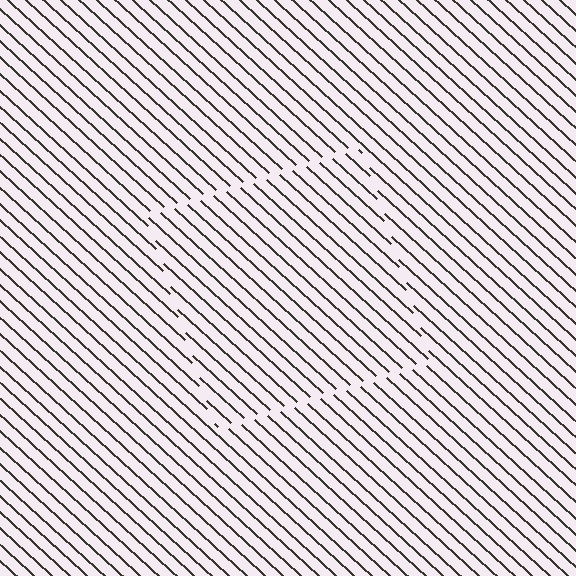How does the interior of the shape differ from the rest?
The interior of the shape contains the same grating, shifted by half a period — the contour is defined by the phase discontinuity where line-ends from the inner and outer gratings abut.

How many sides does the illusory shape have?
4 sides — the line-ends trace a square.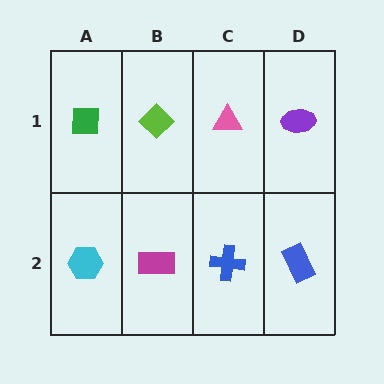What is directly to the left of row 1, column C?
A lime diamond.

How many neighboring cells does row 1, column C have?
3.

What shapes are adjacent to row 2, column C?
A pink triangle (row 1, column C), a magenta rectangle (row 2, column B), a blue rectangle (row 2, column D).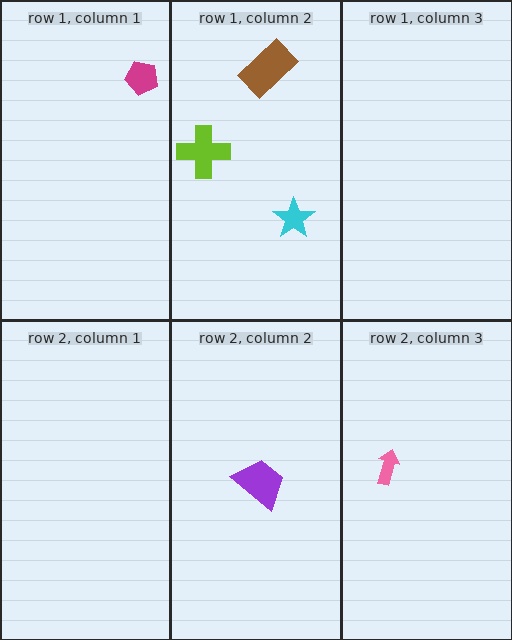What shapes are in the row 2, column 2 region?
The purple trapezoid.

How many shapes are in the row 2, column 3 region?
1.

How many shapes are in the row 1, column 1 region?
1.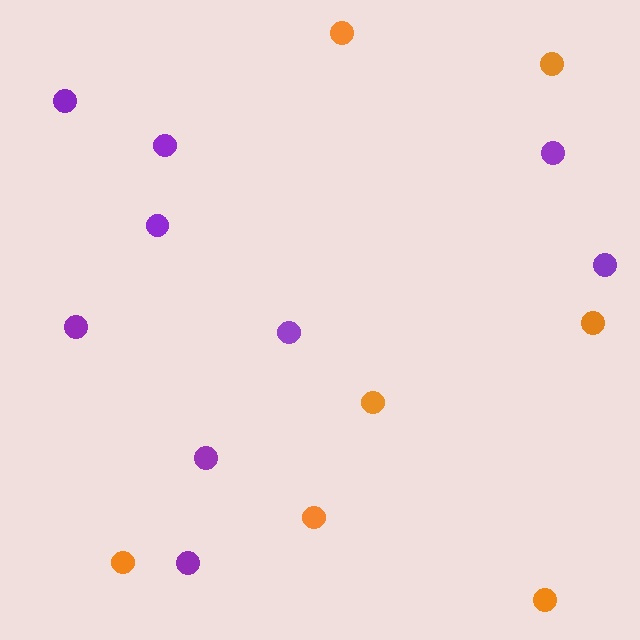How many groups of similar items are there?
There are 2 groups: one group of purple circles (9) and one group of orange circles (7).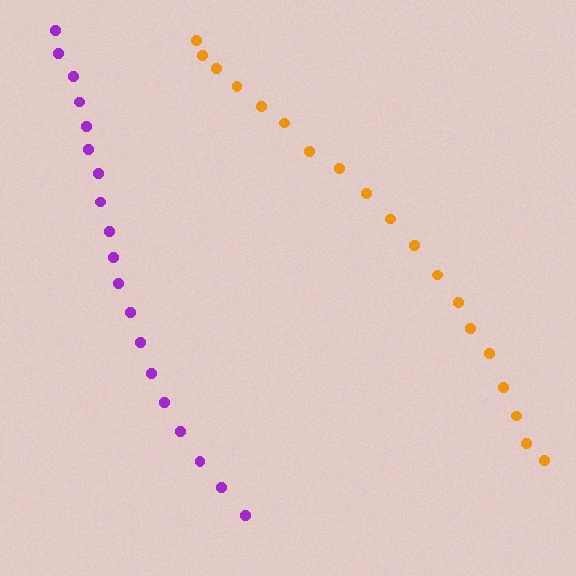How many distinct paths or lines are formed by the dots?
There are 2 distinct paths.